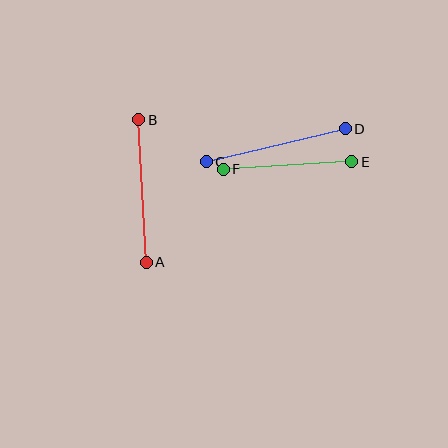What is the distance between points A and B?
The distance is approximately 142 pixels.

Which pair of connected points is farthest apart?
Points C and D are farthest apart.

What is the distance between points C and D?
The distance is approximately 143 pixels.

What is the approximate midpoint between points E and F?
The midpoint is at approximately (288, 166) pixels.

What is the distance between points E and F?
The distance is approximately 129 pixels.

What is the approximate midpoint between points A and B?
The midpoint is at approximately (142, 191) pixels.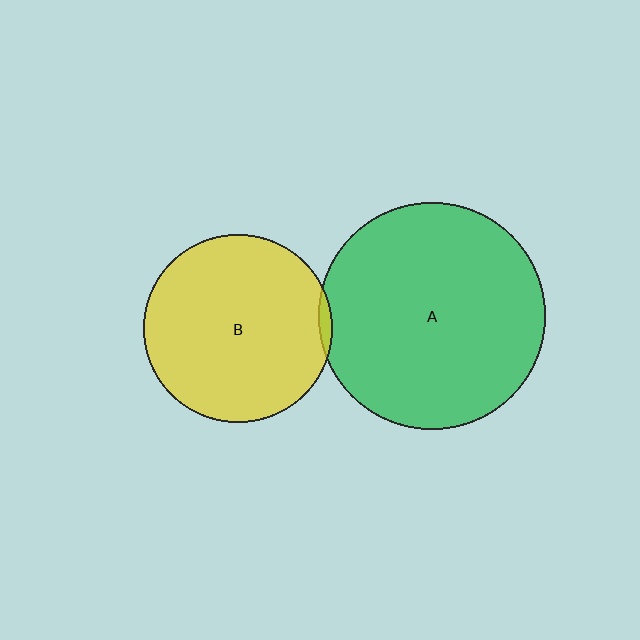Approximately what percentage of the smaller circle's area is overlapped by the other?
Approximately 5%.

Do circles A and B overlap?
Yes.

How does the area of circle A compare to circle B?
Approximately 1.5 times.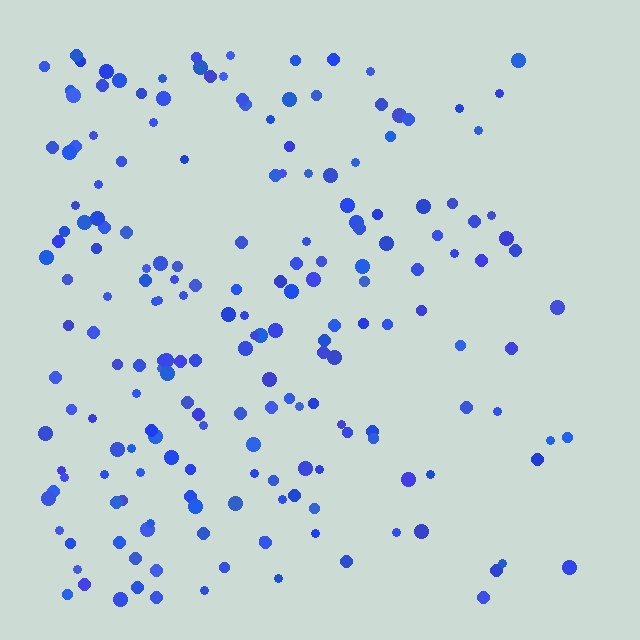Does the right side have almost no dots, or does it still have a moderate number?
Still a moderate number, just noticeably fewer than the left.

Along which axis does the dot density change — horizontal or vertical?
Horizontal.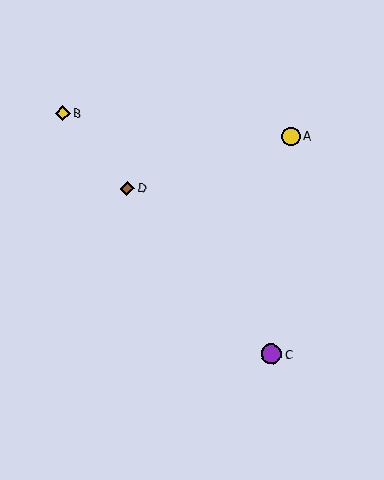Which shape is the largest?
The purple circle (labeled C) is the largest.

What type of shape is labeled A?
Shape A is a yellow circle.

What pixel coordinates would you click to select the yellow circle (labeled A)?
Click at (291, 136) to select the yellow circle A.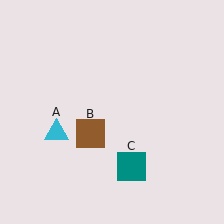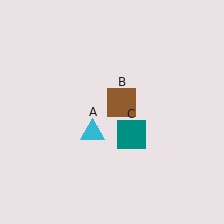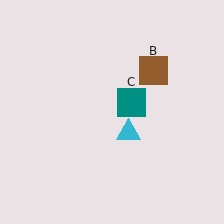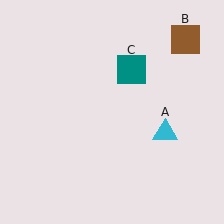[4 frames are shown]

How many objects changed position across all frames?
3 objects changed position: cyan triangle (object A), brown square (object B), teal square (object C).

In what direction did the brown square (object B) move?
The brown square (object B) moved up and to the right.